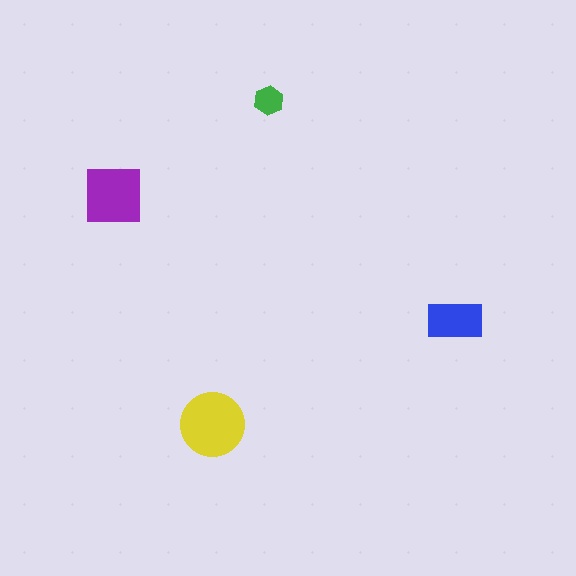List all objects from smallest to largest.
The green hexagon, the blue rectangle, the purple square, the yellow circle.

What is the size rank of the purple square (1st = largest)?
2nd.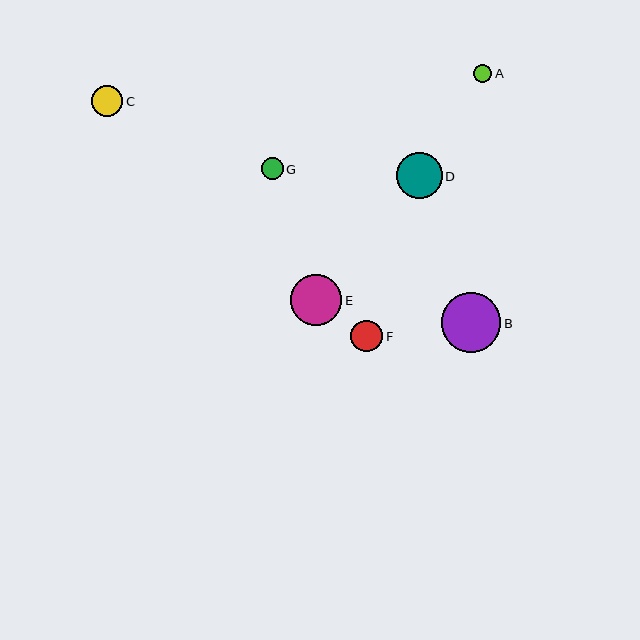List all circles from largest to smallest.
From largest to smallest: B, E, D, F, C, G, A.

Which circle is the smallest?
Circle A is the smallest with a size of approximately 18 pixels.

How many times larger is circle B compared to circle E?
Circle B is approximately 1.2 times the size of circle E.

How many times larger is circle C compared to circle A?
Circle C is approximately 1.8 times the size of circle A.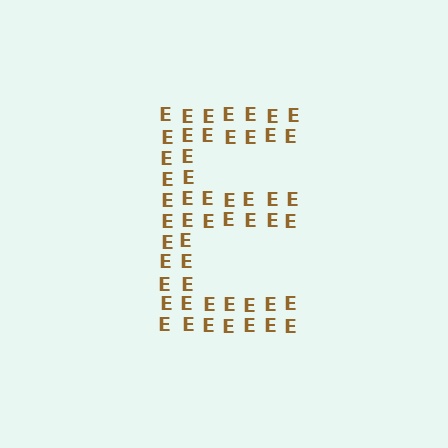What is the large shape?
The large shape is the letter E.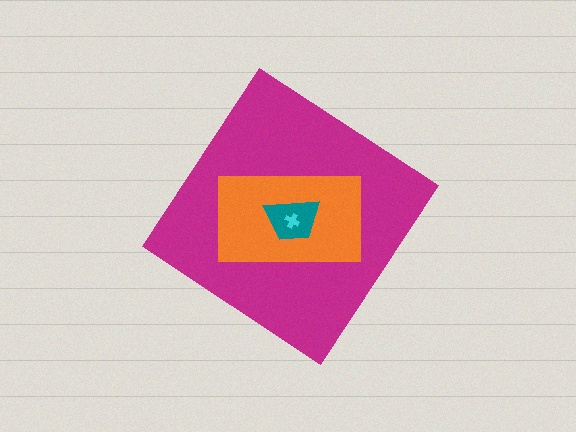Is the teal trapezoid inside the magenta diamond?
Yes.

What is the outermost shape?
The magenta diamond.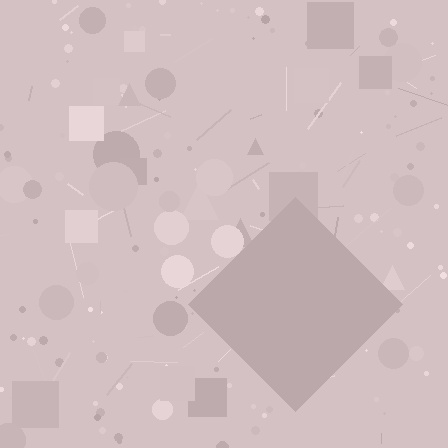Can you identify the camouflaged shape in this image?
The camouflaged shape is a diamond.